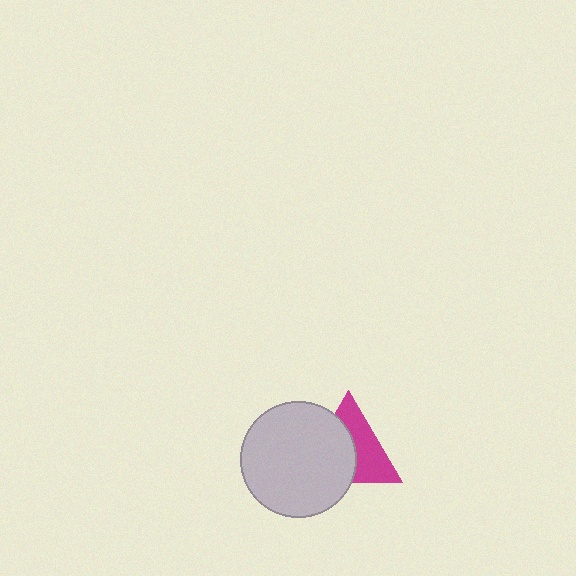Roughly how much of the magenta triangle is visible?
About half of it is visible (roughly 49%).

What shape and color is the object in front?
The object in front is a light gray circle.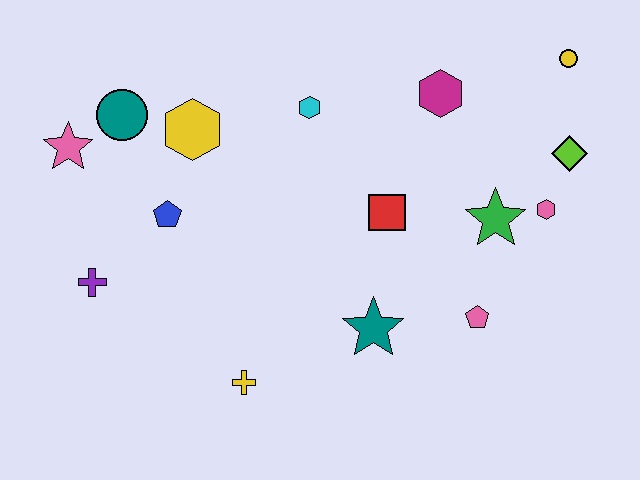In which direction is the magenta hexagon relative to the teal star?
The magenta hexagon is above the teal star.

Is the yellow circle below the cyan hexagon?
No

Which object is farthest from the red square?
The pink star is farthest from the red square.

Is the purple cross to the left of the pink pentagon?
Yes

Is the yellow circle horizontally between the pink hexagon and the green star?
No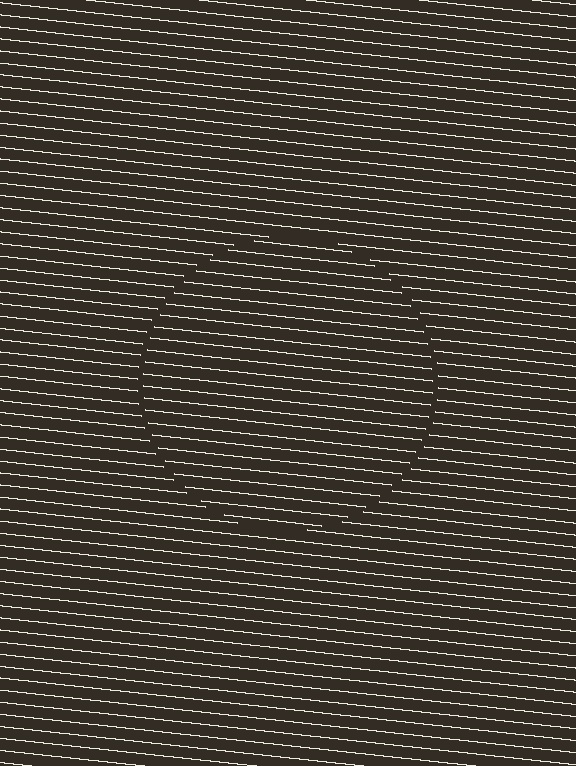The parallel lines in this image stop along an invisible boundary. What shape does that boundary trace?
An illusory circle. The interior of the shape contains the same grating, shifted by half a period — the contour is defined by the phase discontinuity where line-ends from the inner and outer gratings abut.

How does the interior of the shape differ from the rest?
The interior of the shape contains the same grating, shifted by half a period — the contour is defined by the phase discontinuity where line-ends from the inner and outer gratings abut.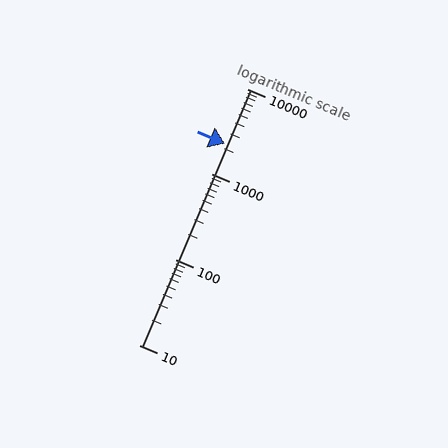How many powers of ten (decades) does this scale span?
The scale spans 3 decades, from 10 to 10000.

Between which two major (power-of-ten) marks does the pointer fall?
The pointer is between 1000 and 10000.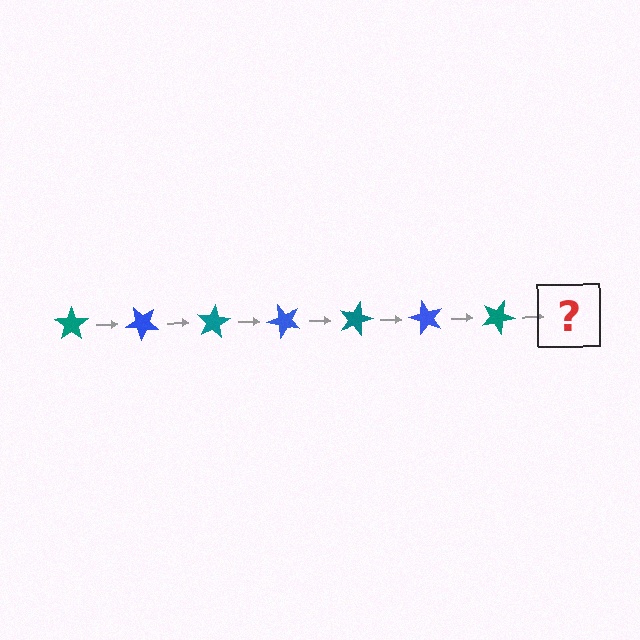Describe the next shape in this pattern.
It should be a blue star, rotated 280 degrees from the start.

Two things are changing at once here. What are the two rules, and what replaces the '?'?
The two rules are that it rotates 40 degrees each step and the color cycles through teal and blue. The '?' should be a blue star, rotated 280 degrees from the start.